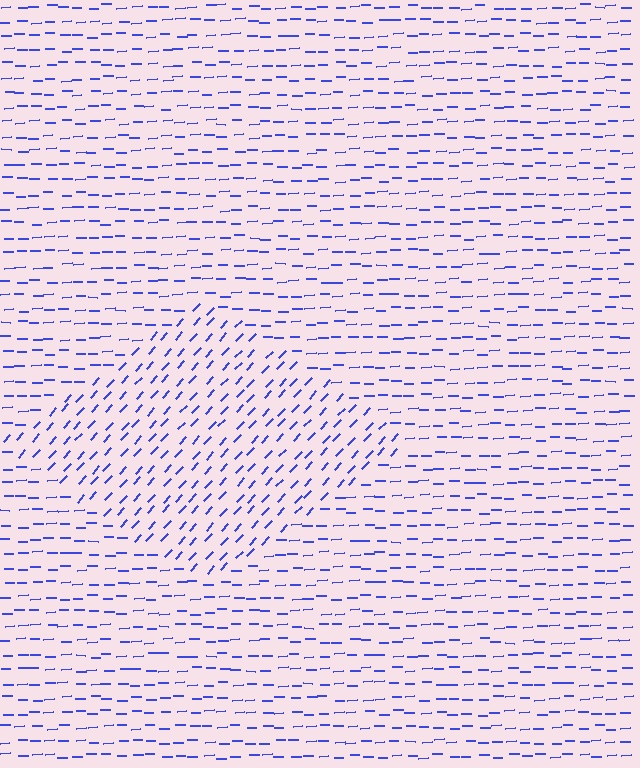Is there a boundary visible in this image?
Yes, there is a texture boundary formed by a change in line orientation.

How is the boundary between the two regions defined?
The boundary is defined purely by a change in line orientation (approximately 45 degrees difference). All lines are the same color and thickness.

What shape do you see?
I see a diamond.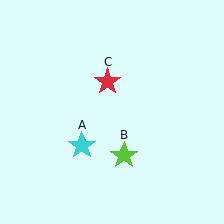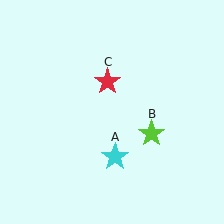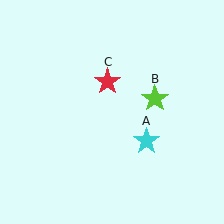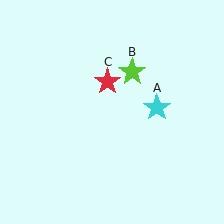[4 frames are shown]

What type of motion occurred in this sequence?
The cyan star (object A), lime star (object B) rotated counterclockwise around the center of the scene.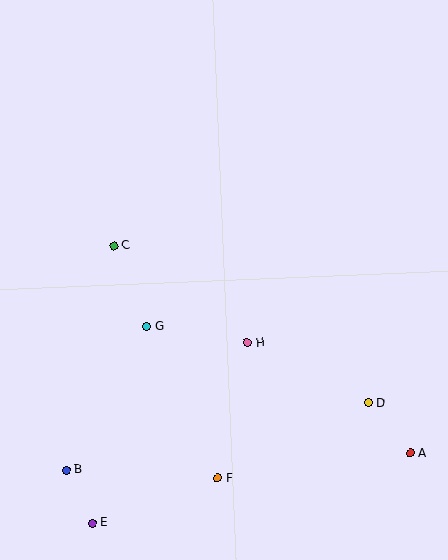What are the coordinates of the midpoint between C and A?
The midpoint between C and A is at (262, 350).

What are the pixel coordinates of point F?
Point F is at (218, 478).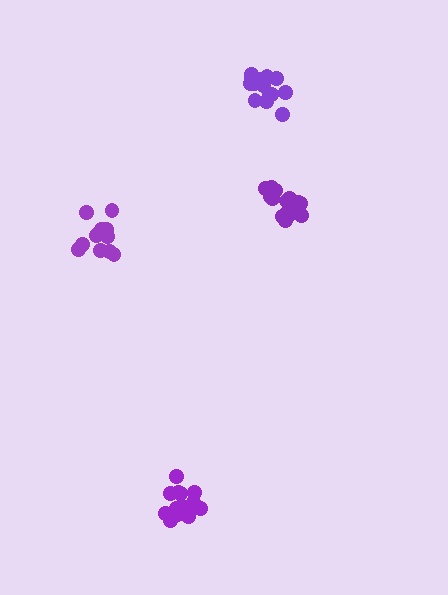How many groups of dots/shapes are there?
There are 4 groups.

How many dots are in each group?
Group 1: 15 dots, Group 2: 12 dots, Group 3: 15 dots, Group 4: 14 dots (56 total).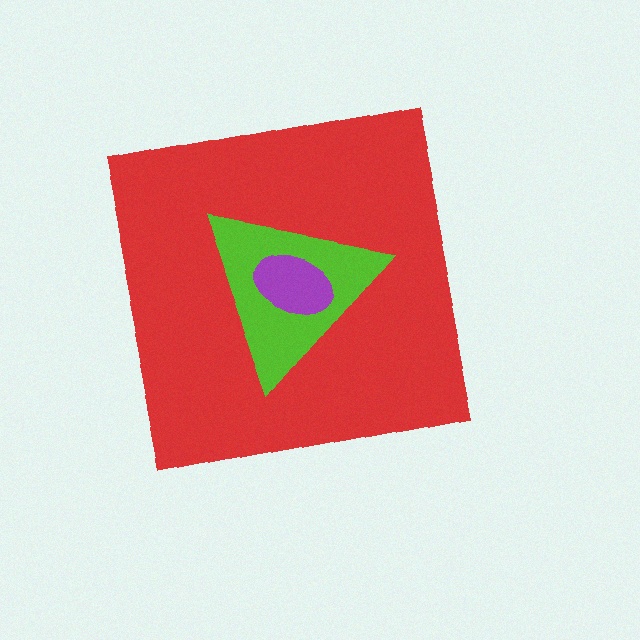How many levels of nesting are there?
3.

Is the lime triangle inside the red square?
Yes.